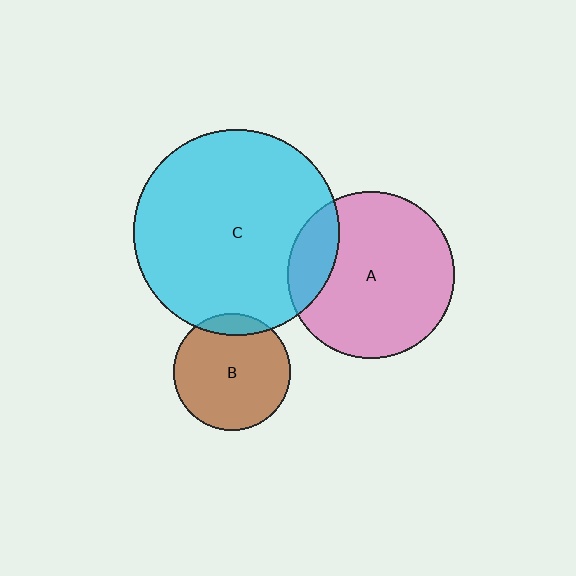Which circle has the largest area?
Circle C (cyan).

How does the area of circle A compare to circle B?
Approximately 2.0 times.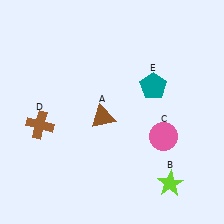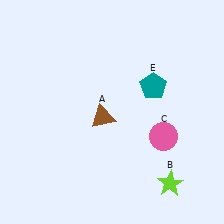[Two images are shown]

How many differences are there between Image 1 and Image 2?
There is 1 difference between the two images.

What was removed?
The brown cross (D) was removed in Image 2.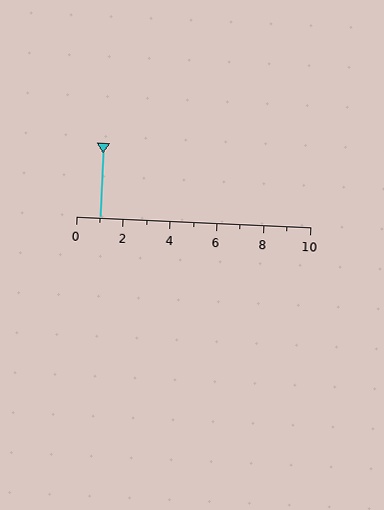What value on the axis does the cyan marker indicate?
The marker indicates approximately 1.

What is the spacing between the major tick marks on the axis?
The major ticks are spaced 2 apart.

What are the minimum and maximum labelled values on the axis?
The axis runs from 0 to 10.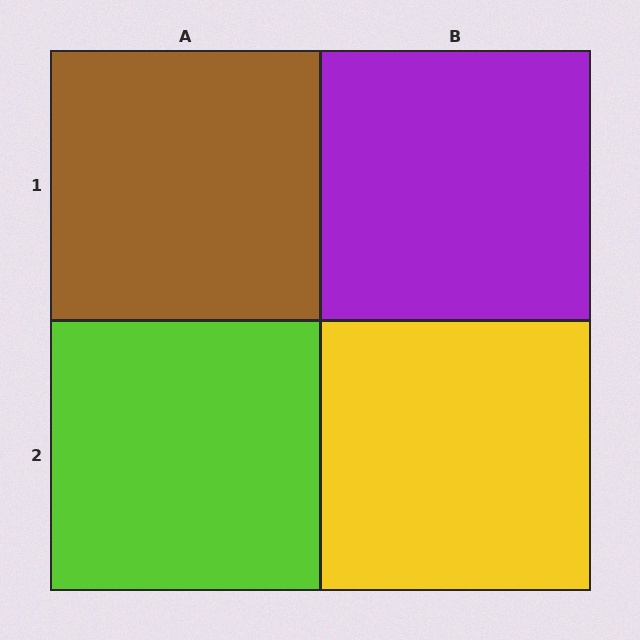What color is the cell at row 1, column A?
Brown.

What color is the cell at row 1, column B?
Purple.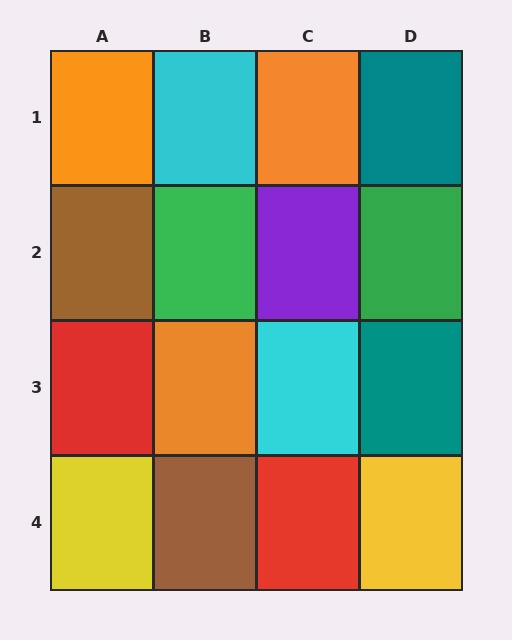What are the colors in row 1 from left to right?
Orange, cyan, orange, teal.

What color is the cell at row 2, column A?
Brown.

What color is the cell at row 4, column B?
Brown.